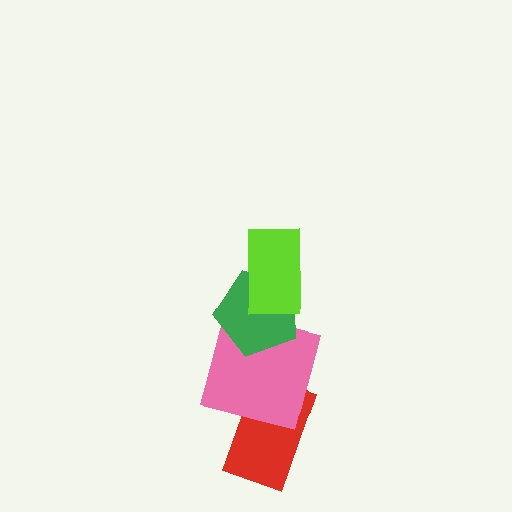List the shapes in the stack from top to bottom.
From top to bottom: the lime rectangle, the green pentagon, the pink square, the red rectangle.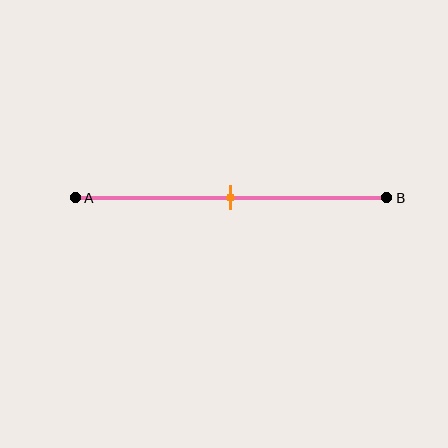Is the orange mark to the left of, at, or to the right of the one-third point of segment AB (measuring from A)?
The orange mark is to the right of the one-third point of segment AB.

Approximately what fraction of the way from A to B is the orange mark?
The orange mark is approximately 50% of the way from A to B.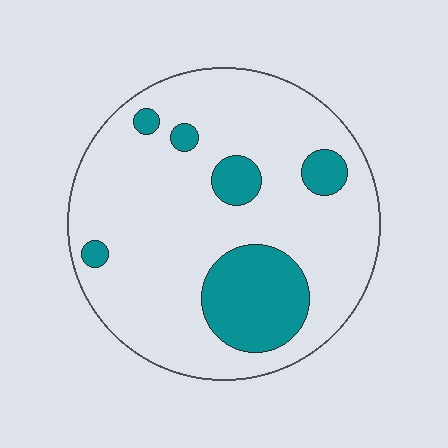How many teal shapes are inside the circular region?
6.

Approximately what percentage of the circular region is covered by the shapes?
Approximately 20%.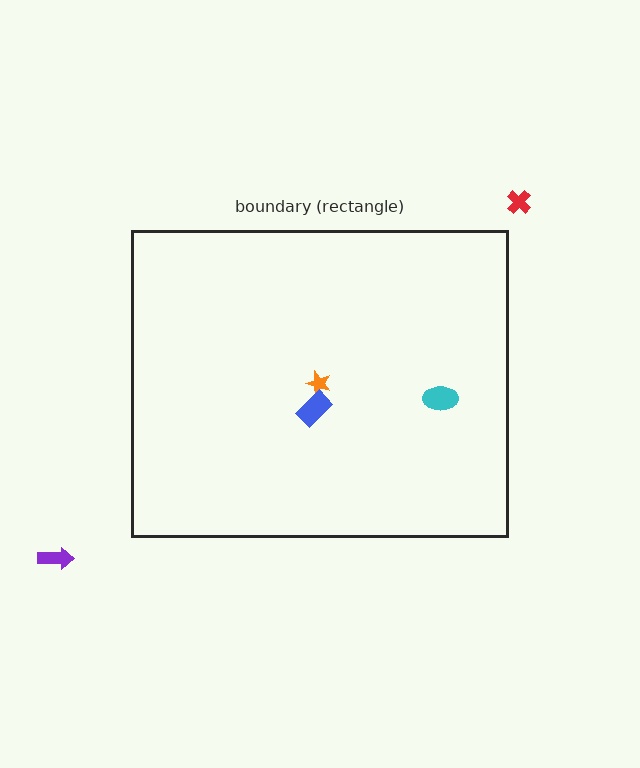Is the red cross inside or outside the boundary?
Outside.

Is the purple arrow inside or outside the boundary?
Outside.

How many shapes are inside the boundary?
3 inside, 2 outside.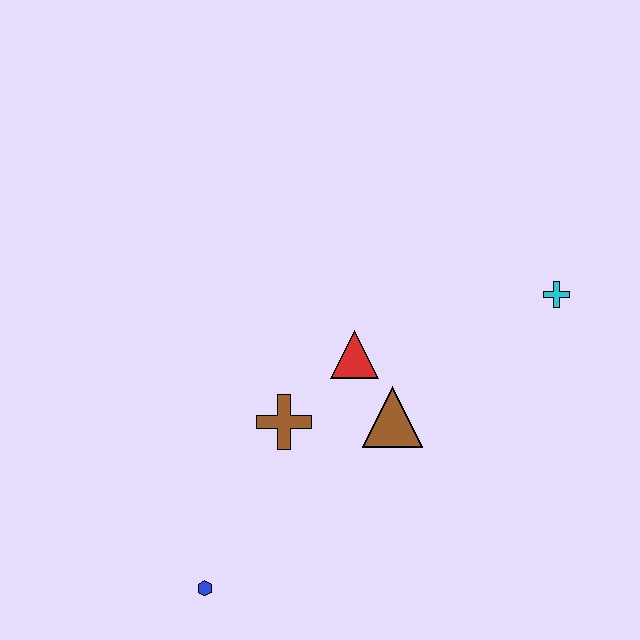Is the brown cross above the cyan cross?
No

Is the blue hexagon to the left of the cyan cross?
Yes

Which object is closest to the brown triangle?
The red triangle is closest to the brown triangle.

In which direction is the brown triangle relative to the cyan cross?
The brown triangle is to the left of the cyan cross.